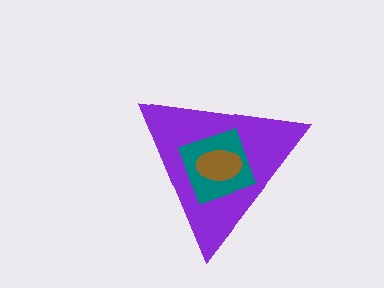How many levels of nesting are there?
3.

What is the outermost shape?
The purple triangle.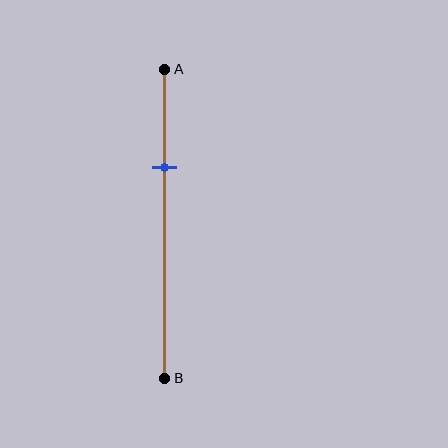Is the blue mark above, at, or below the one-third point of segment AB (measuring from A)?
The blue mark is approximately at the one-third point of segment AB.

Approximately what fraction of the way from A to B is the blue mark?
The blue mark is approximately 30% of the way from A to B.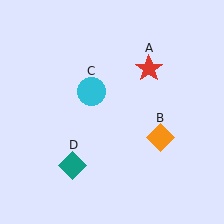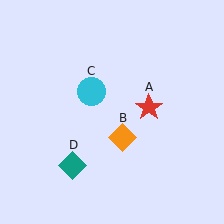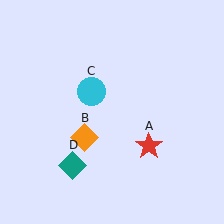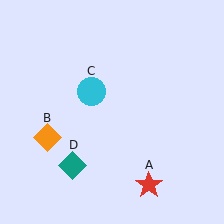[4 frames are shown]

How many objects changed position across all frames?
2 objects changed position: red star (object A), orange diamond (object B).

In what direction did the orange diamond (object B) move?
The orange diamond (object B) moved left.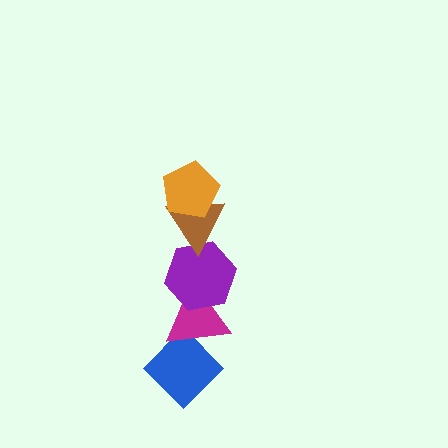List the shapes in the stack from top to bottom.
From top to bottom: the orange pentagon, the brown triangle, the purple hexagon, the magenta triangle, the blue diamond.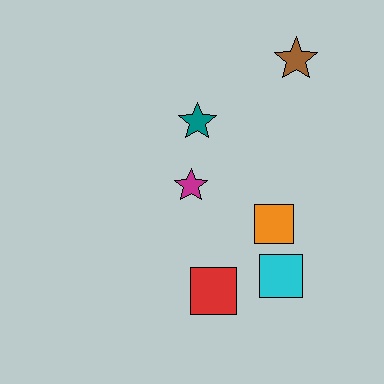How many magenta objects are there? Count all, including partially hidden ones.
There is 1 magenta object.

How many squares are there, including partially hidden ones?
There are 3 squares.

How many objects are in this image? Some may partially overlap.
There are 6 objects.